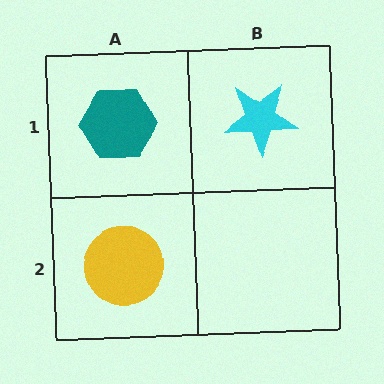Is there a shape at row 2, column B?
No, that cell is empty.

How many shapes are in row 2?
1 shape.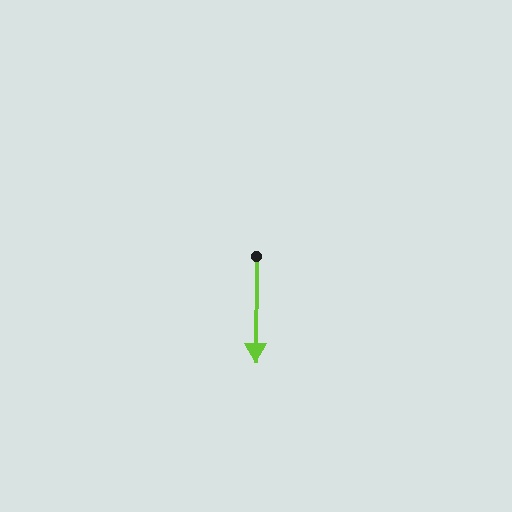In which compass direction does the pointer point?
South.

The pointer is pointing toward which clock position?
Roughly 6 o'clock.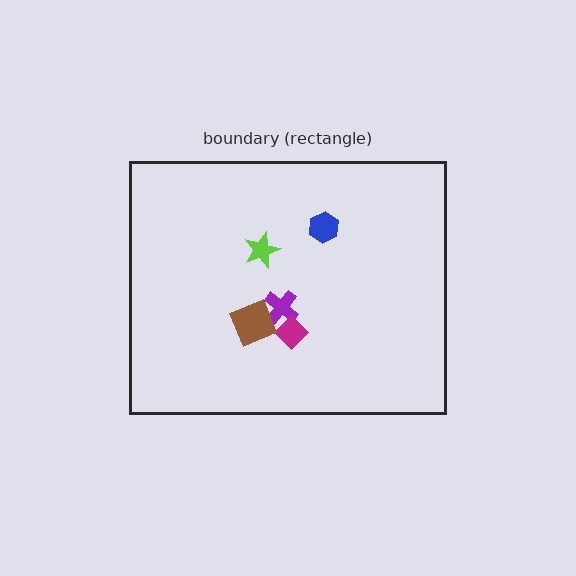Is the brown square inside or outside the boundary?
Inside.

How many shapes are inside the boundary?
5 inside, 0 outside.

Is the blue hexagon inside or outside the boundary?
Inside.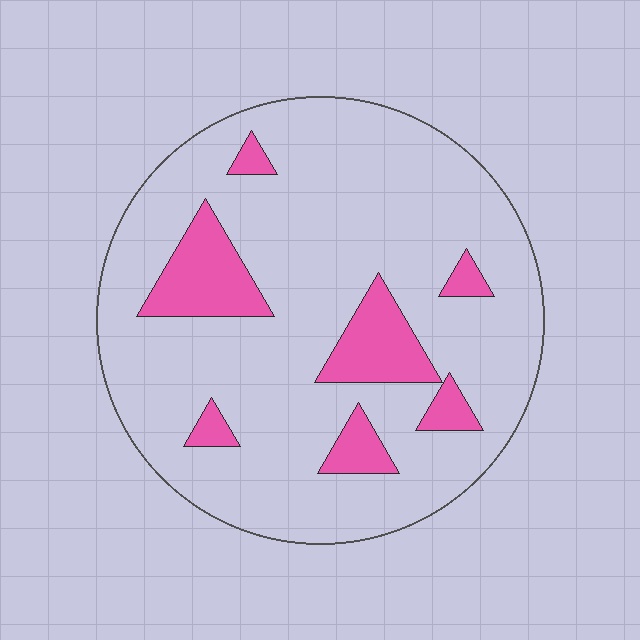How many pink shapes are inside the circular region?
7.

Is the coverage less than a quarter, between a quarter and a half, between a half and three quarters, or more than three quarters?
Less than a quarter.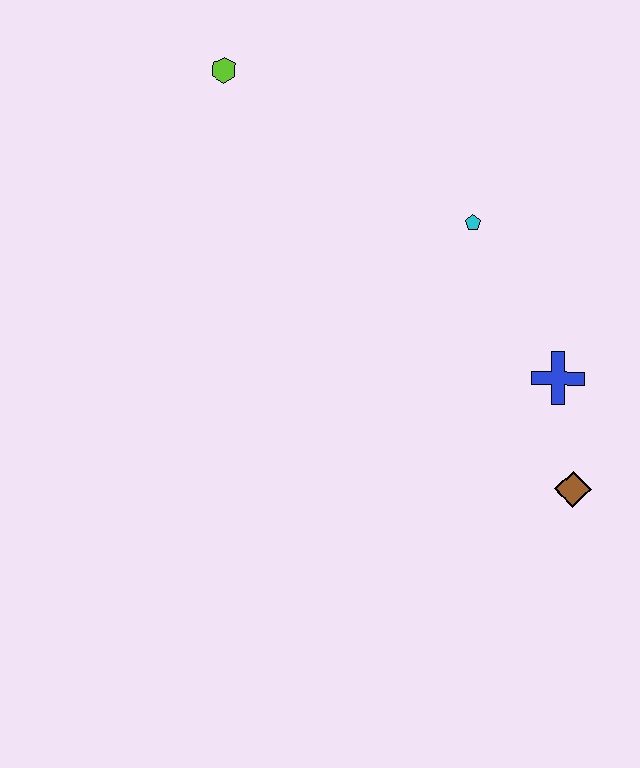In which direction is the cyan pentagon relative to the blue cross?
The cyan pentagon is above the blue cross.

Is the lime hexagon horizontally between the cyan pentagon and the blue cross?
No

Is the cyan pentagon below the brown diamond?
No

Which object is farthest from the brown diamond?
The lime hexagon is farthest from the brown diamond.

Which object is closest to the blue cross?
The brown diamond is closest to the blue cross.